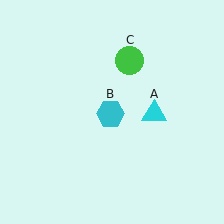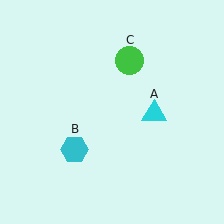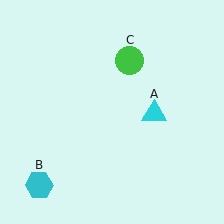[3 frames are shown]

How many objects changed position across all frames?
1 object changed position: cyan hexagon (object B).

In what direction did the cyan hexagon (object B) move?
The cyan hexagon (object B) moved down and to the left.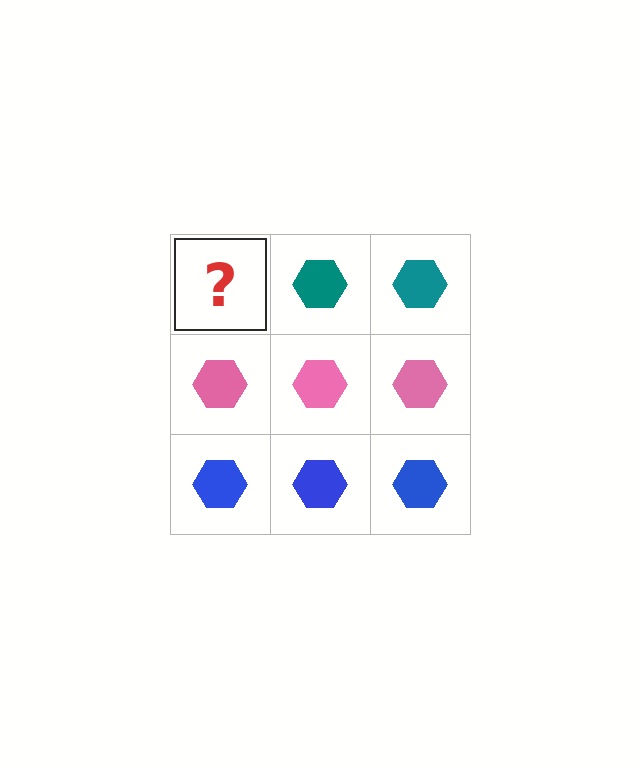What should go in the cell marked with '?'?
The missing cell should contain a teal hexagon.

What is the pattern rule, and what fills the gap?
The rule is that each row has a consistent color. The gap should be filled with a teal hexagon.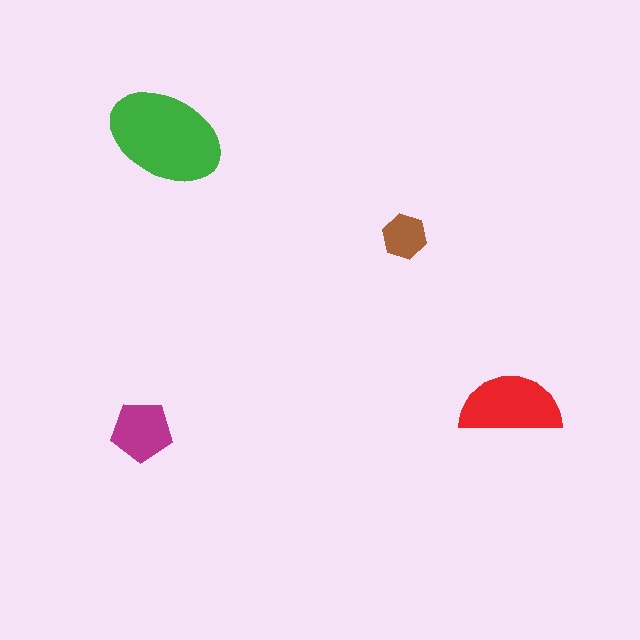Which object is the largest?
The green ellipse.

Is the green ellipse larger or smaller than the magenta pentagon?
Larger.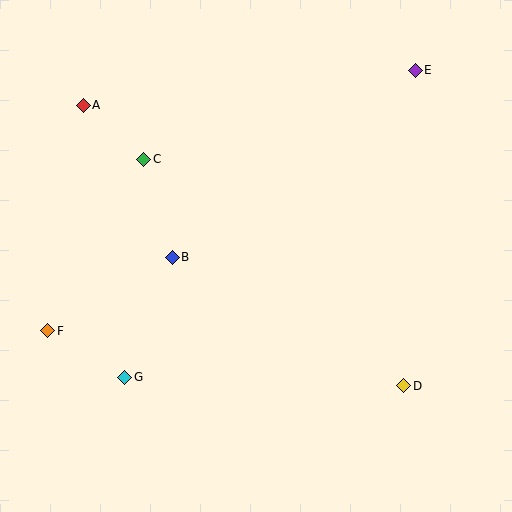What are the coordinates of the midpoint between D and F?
The midpoint between D and F is at (226, 358).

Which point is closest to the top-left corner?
Point A is closest to the top-left corner.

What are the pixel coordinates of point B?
Point B is at (172, 257).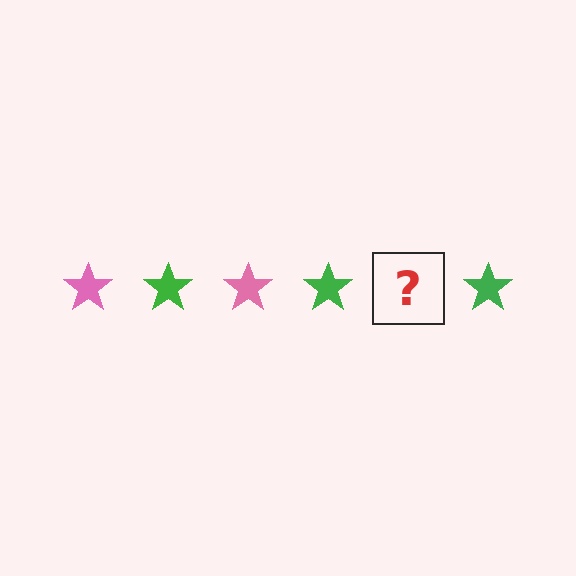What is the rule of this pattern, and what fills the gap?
The rule is that the pattern cycles through pink, green stars. The gap should be filled with a pink star.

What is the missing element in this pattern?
The missing element is a pink star.